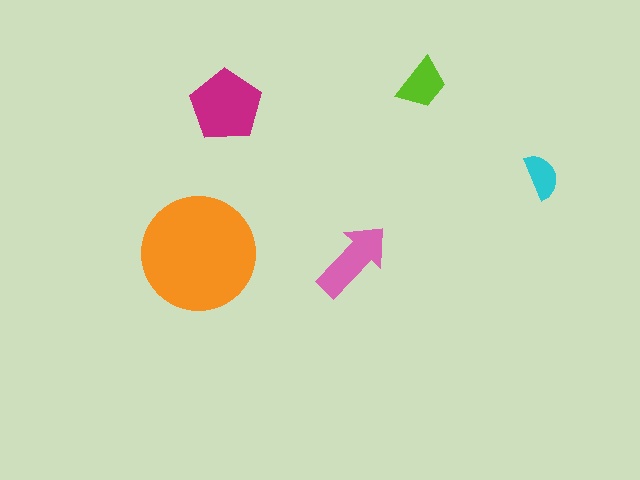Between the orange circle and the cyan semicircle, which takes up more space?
The orange circle.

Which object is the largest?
The orange circle.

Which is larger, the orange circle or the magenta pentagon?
The orange circle.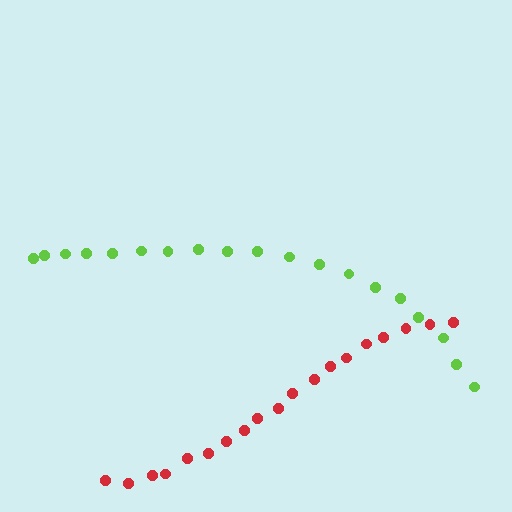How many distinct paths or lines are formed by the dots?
There are 2 distinct paths.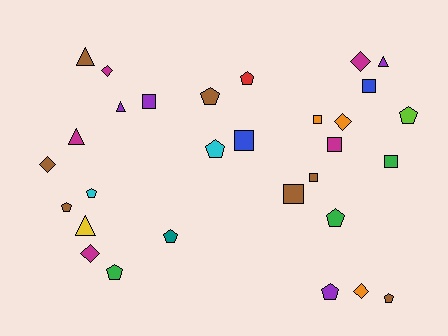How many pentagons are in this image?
There are 11 pentagons.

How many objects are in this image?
There are 30 objects.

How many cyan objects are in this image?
There are 2 cyan objects.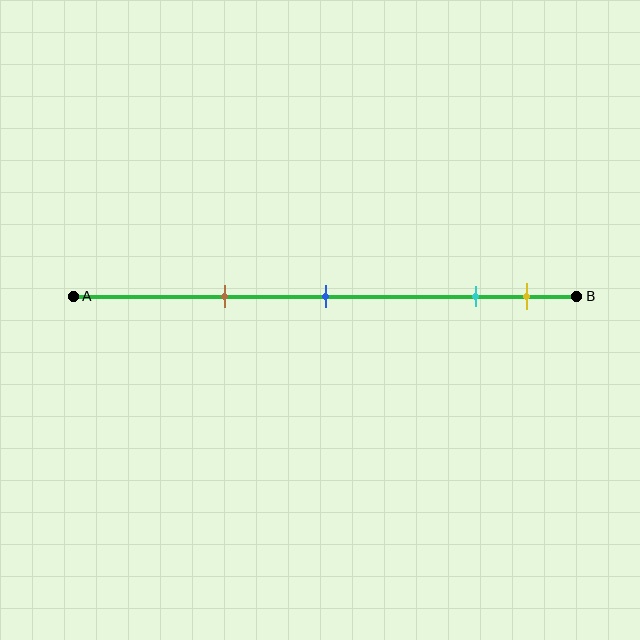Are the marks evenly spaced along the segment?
No, the marks are not evenly spaced.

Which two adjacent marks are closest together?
The cyan and yellow marks are the closest adjacent pair.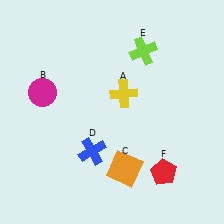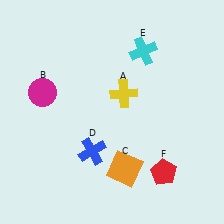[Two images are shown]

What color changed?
The cross (E) changed from lime in Image 1 to cyan in Image 2.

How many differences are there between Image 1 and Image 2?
There is 1 difference between the two images.